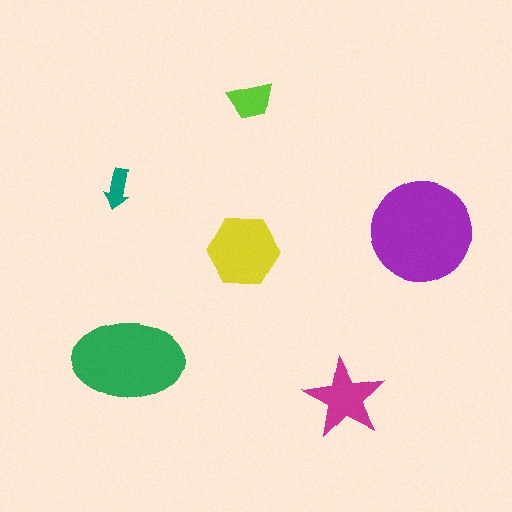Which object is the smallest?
The teal arrow.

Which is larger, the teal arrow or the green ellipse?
The green ellipse.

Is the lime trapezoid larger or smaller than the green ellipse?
Smaller.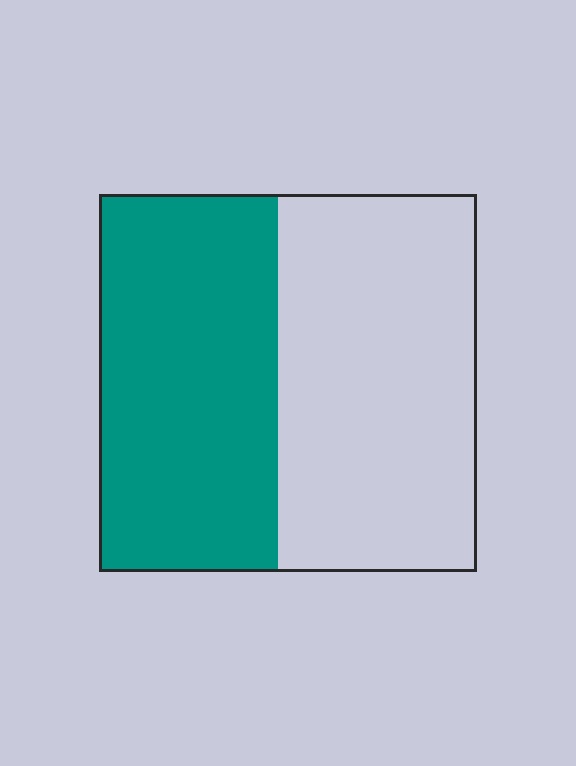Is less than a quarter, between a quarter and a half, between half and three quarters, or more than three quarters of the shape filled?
Between a quarter and a half.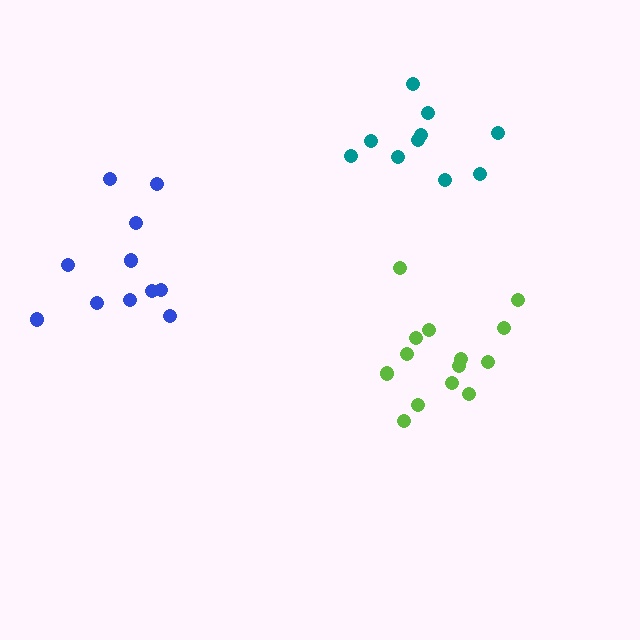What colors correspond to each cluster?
The clusters are colored: blue, teal, lime.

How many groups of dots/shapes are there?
There are 3 groups.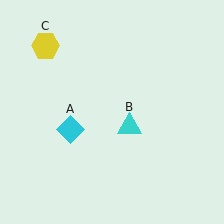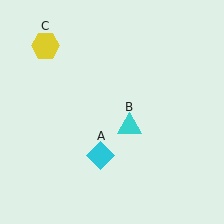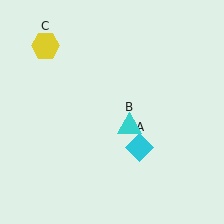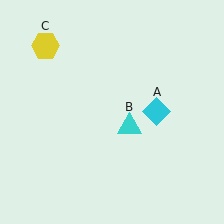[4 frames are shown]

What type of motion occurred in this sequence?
The cyan diamond (object A) rotated counterclockwise around the center of the scene.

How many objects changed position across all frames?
1 object changed position: cyan diamond (object A).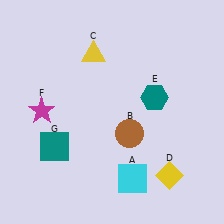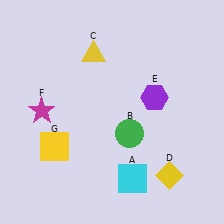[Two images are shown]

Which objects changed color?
B changed from brown to green. E changed from teal to purple. G changed from teal to yellow.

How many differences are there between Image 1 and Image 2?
There are 3 differences between the two images.